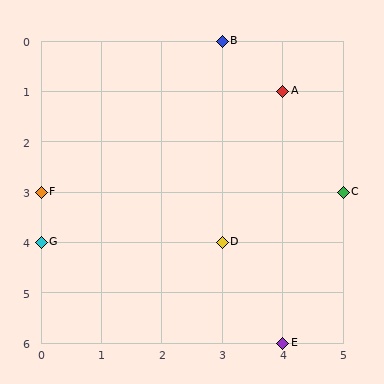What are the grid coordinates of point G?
Point G is at grid coordinates (0, 4).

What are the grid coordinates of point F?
Point F is at grid coordinates (0, 3).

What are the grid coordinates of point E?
Point E is at grid coordinates (4, 6).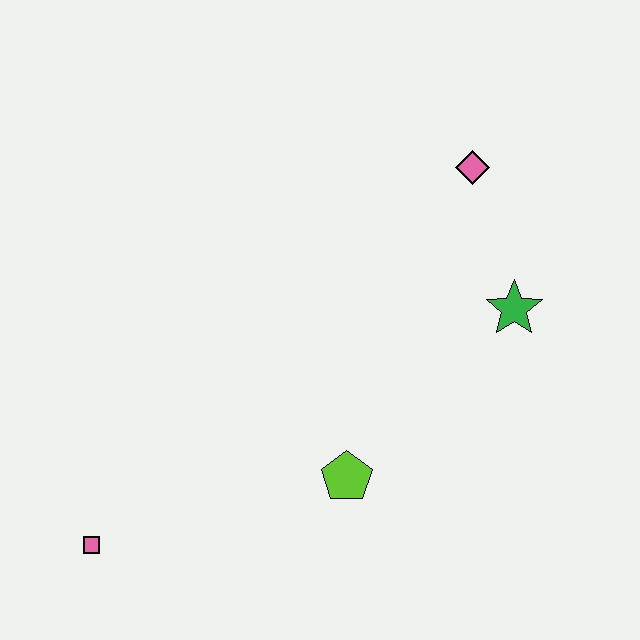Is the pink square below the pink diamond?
Yes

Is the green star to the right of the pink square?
Yes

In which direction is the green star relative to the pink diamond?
The green star is below the pink diamond.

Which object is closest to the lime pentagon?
The green star is closest to the lime pentagon.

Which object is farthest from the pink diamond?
The pink square is farthest from the pink diamond.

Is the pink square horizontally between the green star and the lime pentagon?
No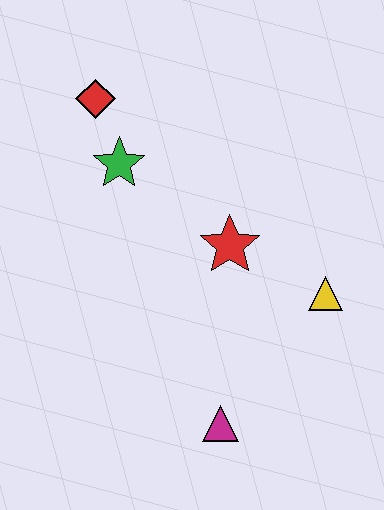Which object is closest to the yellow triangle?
The red star is closest to the yellow triangle.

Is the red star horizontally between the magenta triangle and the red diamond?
No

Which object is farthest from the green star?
The magenta triangle is farthest from the green star.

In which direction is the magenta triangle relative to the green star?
The magenta triangle is below the green star.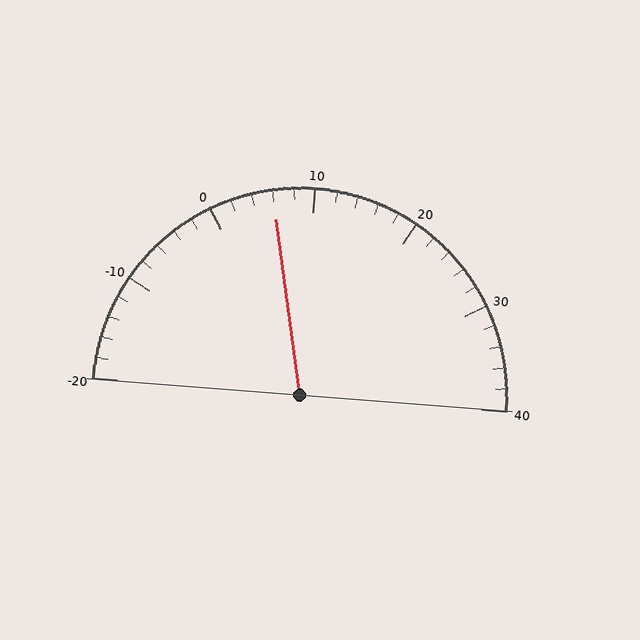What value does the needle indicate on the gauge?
The needle indicates approximately 6.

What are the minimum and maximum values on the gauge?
The gauge ranges from -20 to 40.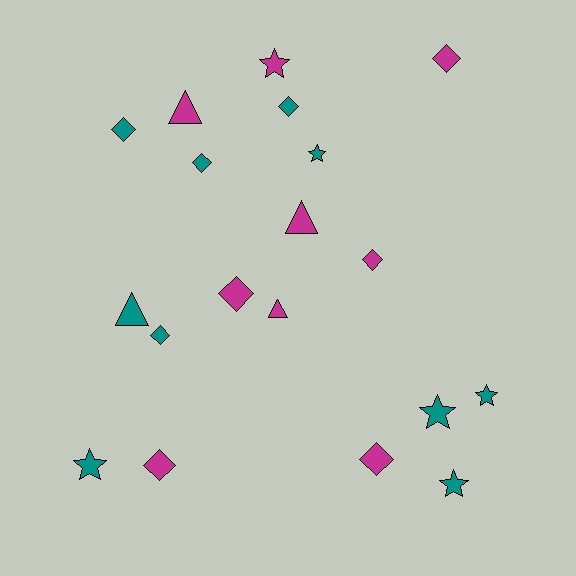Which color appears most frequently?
Teal, with 10 objects.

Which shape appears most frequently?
Diamond, with 9 objects.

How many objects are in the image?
There are 19 objects.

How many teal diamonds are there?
There are 4 teal diamonds.